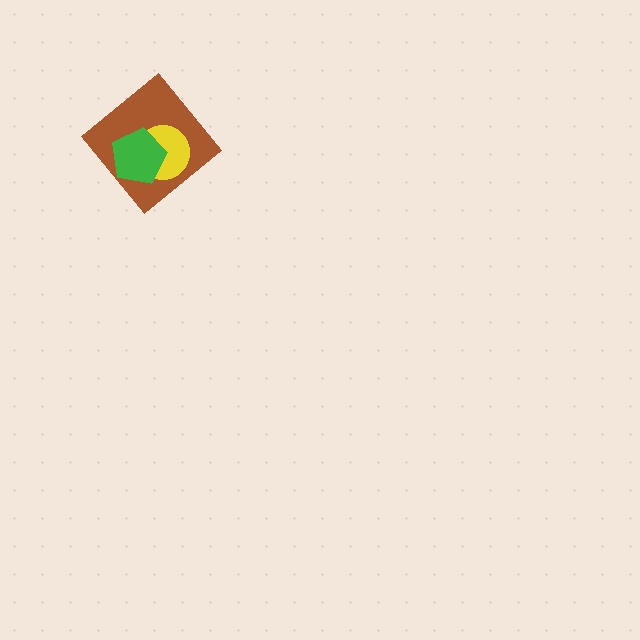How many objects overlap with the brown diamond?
2 objects overlap with the brown diamond.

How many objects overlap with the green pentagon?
2 objects overlap with the green pentagon.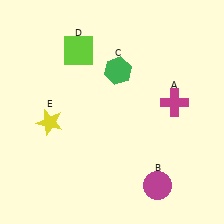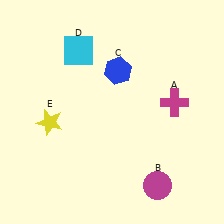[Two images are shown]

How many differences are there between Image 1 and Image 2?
There are 2 differences between the two images.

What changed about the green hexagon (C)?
In Image 1, C is green. In Image 2, it changed to blue.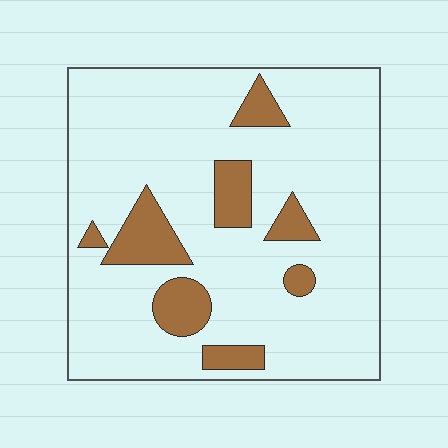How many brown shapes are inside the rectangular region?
8.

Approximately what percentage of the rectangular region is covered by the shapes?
Approximately 15%.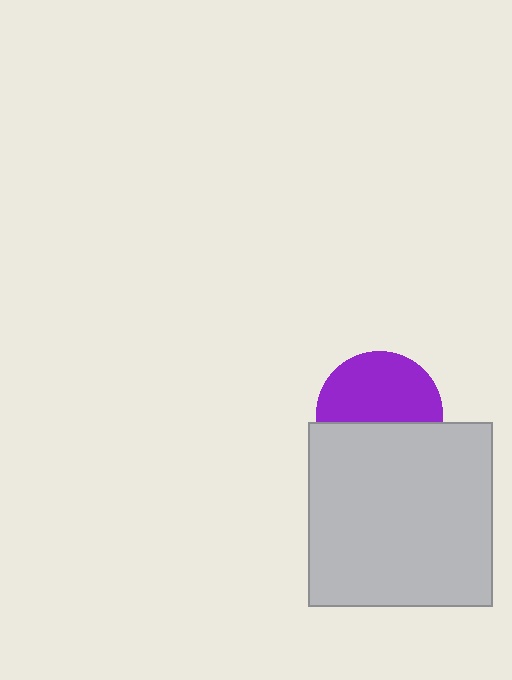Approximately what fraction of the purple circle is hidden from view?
Roughly 43% of the purple circle is hidden behind the light gray square.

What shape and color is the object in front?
The object in front is a light gray square.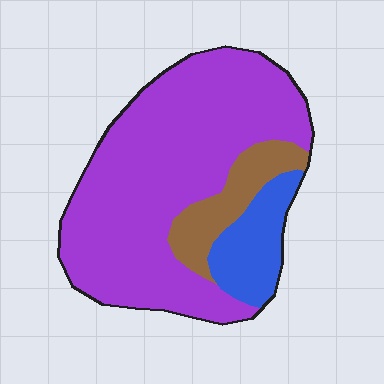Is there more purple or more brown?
Purple.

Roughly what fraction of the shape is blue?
Blue takes up about one eighth (1/8) of the shape.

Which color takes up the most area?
Purple, at roughly 75%.